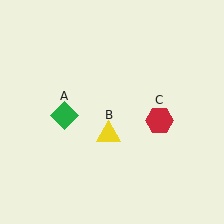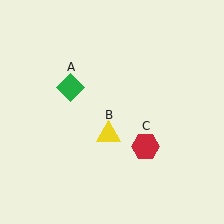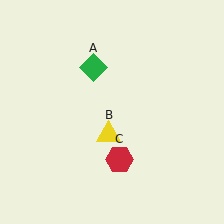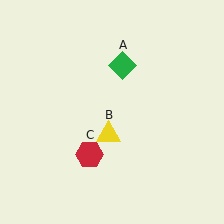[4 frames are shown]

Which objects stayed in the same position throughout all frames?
Yellow triangle (object B) remained stationary.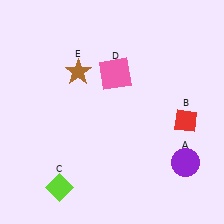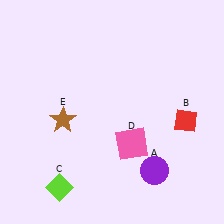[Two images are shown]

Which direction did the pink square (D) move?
The pink square (D) moved down.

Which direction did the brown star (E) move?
The brown star (E) moved down.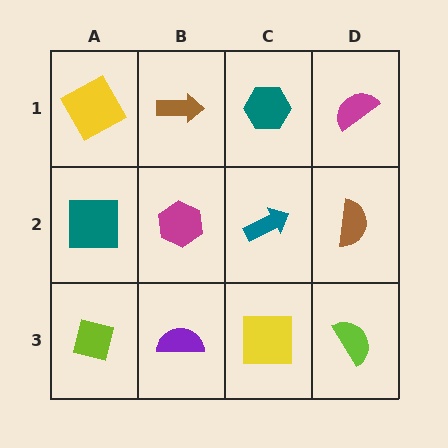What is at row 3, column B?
A purple semicircle.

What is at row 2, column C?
A teal arrow.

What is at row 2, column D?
A brown semicircle.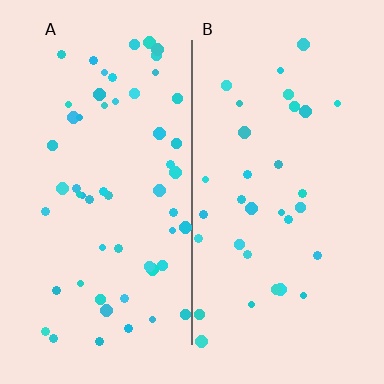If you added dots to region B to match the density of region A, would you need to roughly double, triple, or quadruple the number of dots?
Approximately double.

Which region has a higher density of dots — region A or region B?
A (the left).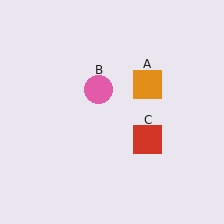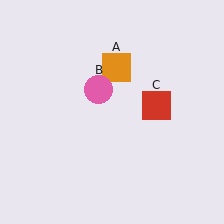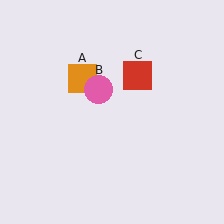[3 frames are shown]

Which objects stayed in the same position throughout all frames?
Pink circle (object B) remained stationary.